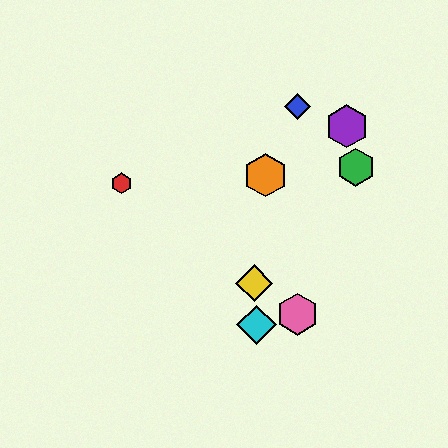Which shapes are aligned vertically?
The blue diamond, the pink hexagon are aligned vertically.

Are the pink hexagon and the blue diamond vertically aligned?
Yes, both are at x≈297.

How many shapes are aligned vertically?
2 shapes (the blue diamond, the pink hexagon) are aligned vertically.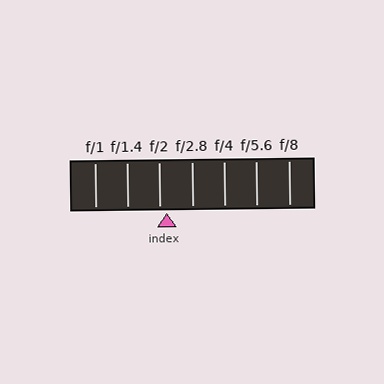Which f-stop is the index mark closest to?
The index mark is closest to f/2.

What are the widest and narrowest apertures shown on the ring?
The widest aperture shown is f/1 and the narrowest is f/8.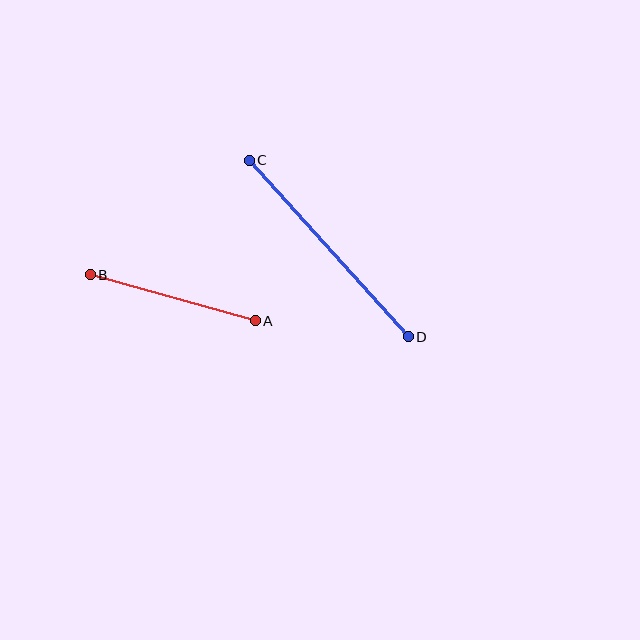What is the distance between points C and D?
The distance is approximately 238 pixels.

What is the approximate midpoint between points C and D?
The midpoint is at approximately (329, 249) pixels.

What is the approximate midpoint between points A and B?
The midpoint is at approximately (173, 298) pixels.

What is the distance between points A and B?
The distance is approximately 171 pixels.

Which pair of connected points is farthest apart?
Points C and D are farthest apart.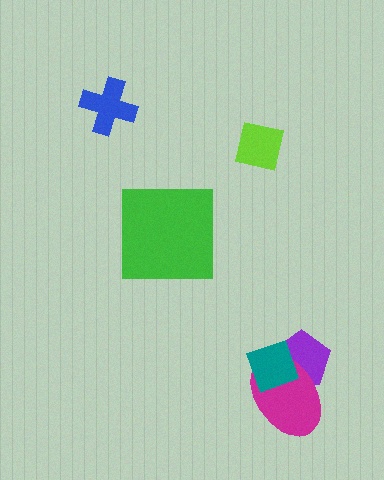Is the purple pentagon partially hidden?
Yes, it is partially covered by another shape.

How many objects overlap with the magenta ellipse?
2 objects overlap with the magenta ellipse.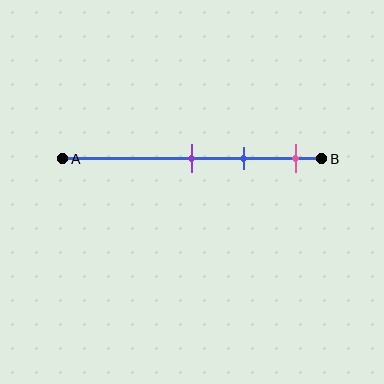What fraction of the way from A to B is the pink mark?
The pink mark is approximately 90% (0.9) of the way from A to B.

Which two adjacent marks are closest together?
The purple and blue marks are the closest adjacent pair.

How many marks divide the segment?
There are 3 marks dividing the segment.